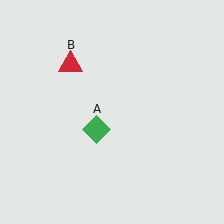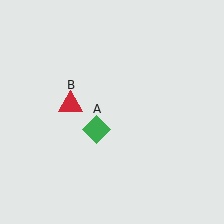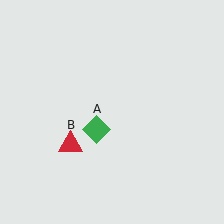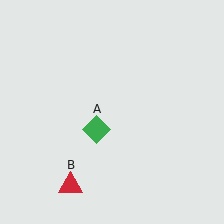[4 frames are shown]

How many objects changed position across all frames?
1 object changed position: red triangle (object B).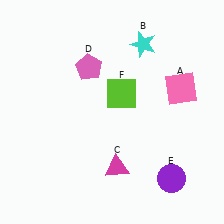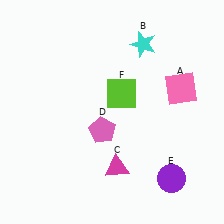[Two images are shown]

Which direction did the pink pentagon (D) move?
The pink pentagon (D) moved down.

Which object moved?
The pink pentagon (D) moved down.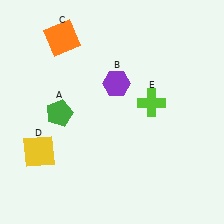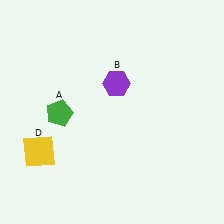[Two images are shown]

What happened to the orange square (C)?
The orange square (C) was removed in Image 2. It was in the top-left area of Image 1.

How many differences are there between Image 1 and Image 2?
There are 2 differences between the two images.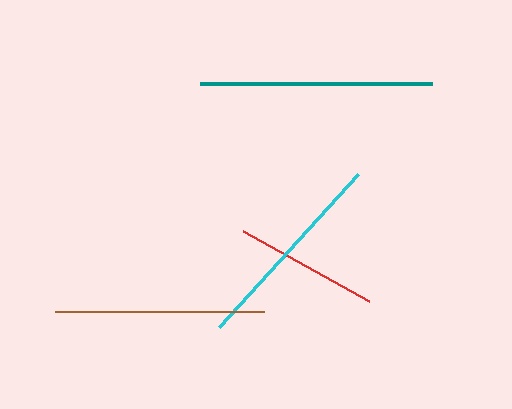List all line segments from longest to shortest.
From longest to shortest: teal, brown, cyan, red.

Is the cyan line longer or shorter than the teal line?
The teal line is longer than the cyan line.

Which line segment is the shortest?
The red line is the shortest at approximately 144 pixels.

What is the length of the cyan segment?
The cyan segment is approximately 206 pixels long.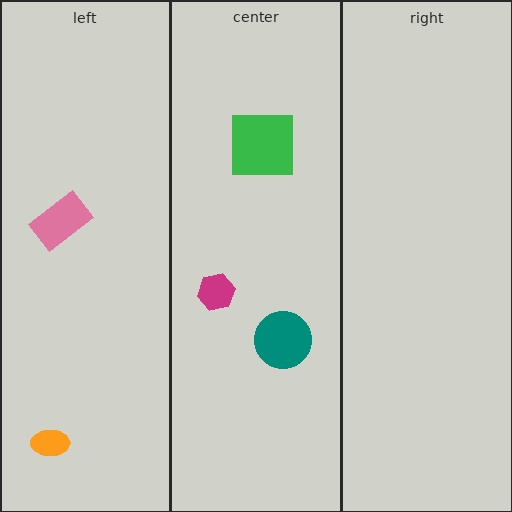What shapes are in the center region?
The magenta hexagon, the teal circle, the green square.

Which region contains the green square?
The center region.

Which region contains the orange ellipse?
The left region.